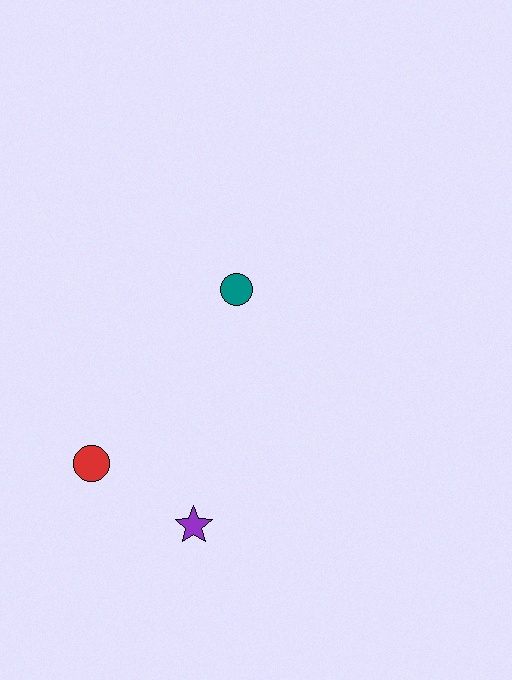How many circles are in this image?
There are 2 circles.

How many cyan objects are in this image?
There are no cyan objects.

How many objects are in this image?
There are 3 objects.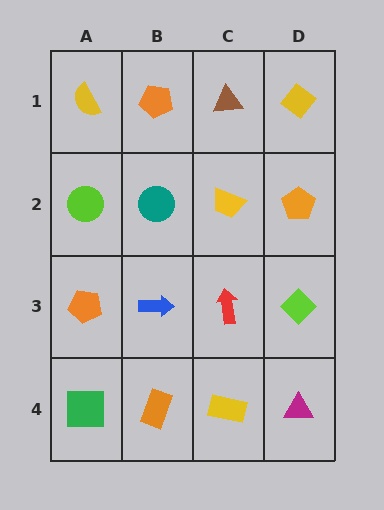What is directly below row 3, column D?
A magenta triangle.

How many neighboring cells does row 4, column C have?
3.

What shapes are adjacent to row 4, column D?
A lime diamond (row 3, column D), a yellow rectangle (row 4, column C).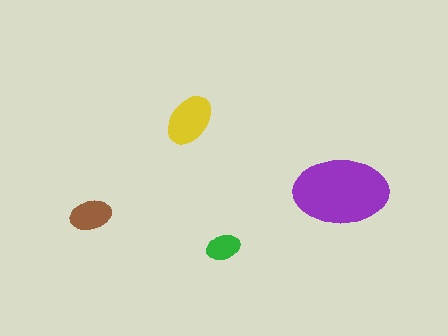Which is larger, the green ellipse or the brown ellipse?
The brown one.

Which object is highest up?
The yellow ellipse is topmost.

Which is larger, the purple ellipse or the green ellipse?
The purple one.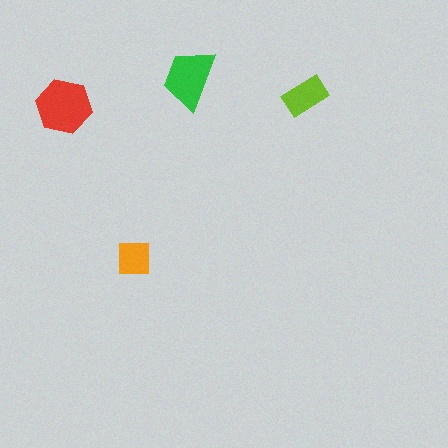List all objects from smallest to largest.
The orange square, the lime rectangle, the green trapezoid, the red hexagon.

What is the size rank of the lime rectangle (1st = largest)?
3rd.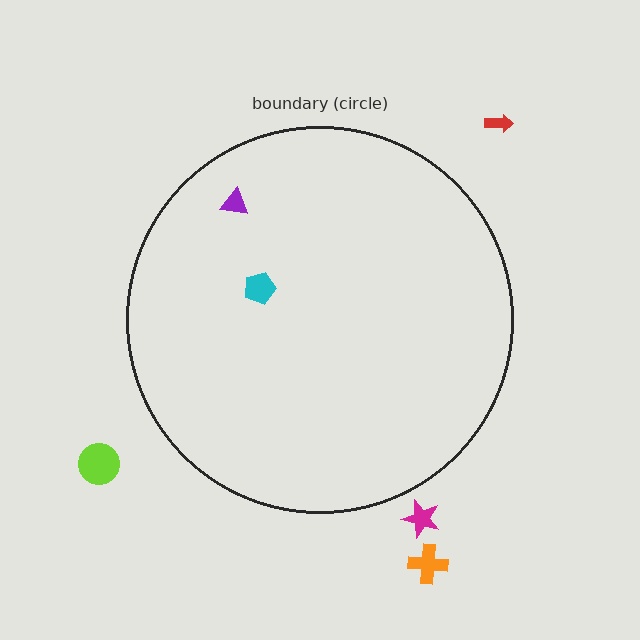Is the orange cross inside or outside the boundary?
Outside.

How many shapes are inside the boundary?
2 inside, 4 outside.